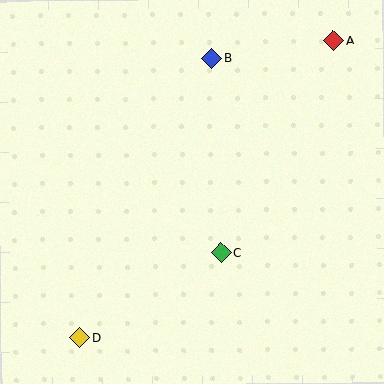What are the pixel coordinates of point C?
Point C is at (221, 252).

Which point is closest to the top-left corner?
Point B is closest to the top-left corner.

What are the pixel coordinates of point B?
Point B is at (211, 58).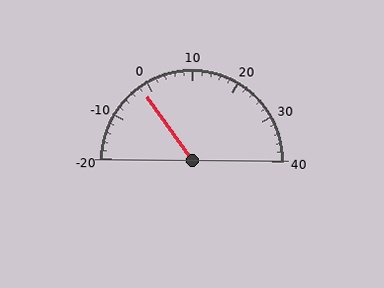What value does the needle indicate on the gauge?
The needle indicates approximately -2.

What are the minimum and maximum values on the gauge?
The gauge ranges from -20 to 40.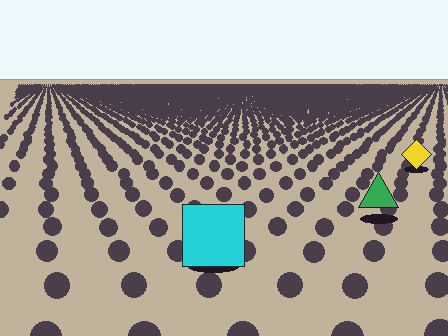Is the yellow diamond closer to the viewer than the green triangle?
No. The green triangle is closer — you can tell from the texture gradient: the ground texture is coarser near it.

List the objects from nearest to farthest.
From nearest to farthest: the cyan square, the green triangle, the yellow diamond.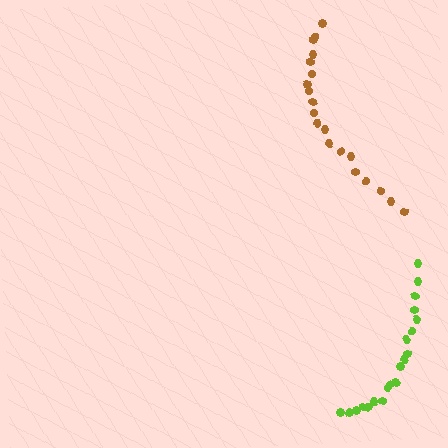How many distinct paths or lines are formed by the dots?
There are 2 distinct paths.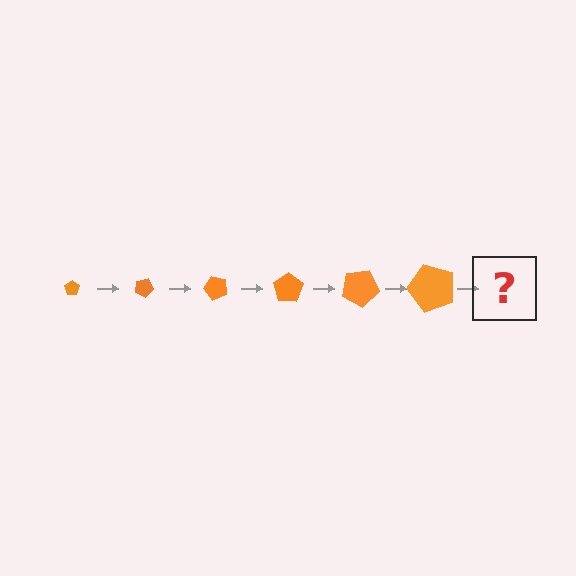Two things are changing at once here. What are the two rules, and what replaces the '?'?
The two rules are that the pentagon grows larger each step and it rotates 25 degrees each step. The '?' should be a pentagon, larger than the previous one and rotated 150 degrees from the start.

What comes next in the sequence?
The next element should be a pentagon, larger than the previous one and rotated 150 degrees from the start.